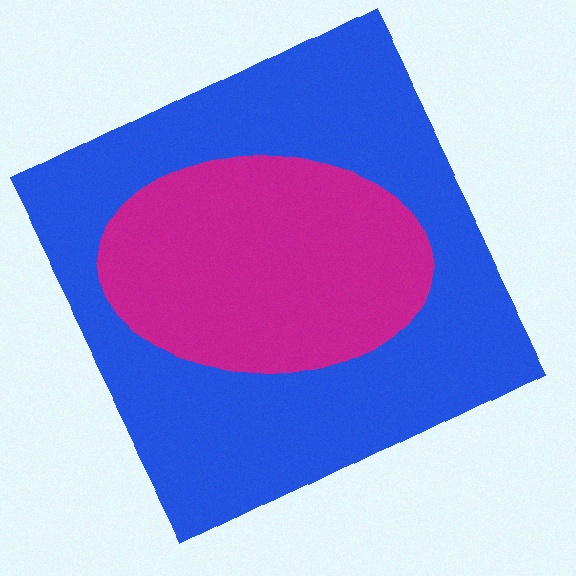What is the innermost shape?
The magenta ellipse.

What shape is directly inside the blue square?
The magenta ellipse.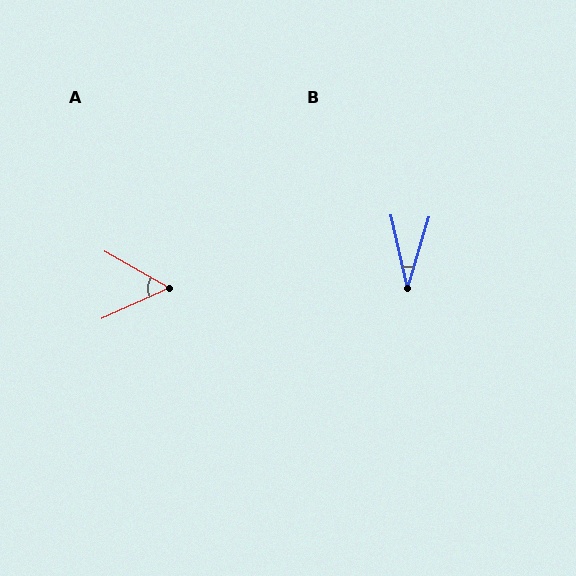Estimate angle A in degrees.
Approximately 54 degrees.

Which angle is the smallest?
B, at approximately 29 degrees.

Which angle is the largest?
A, at approximately 54 degrees.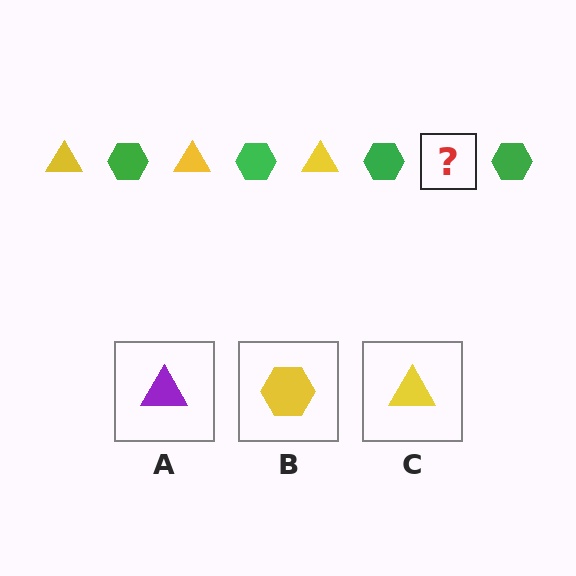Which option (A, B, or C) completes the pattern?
C.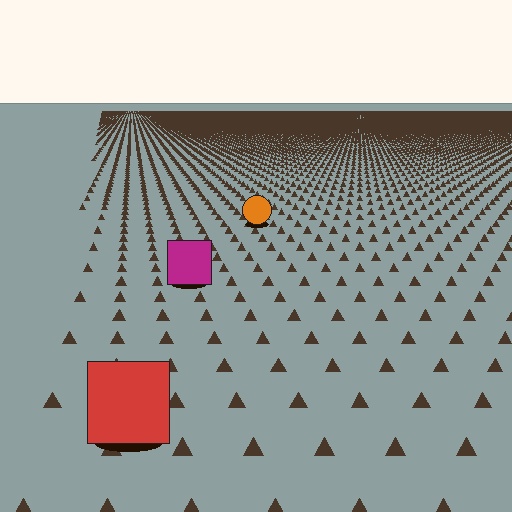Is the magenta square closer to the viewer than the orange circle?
Yes. The magenta square is closer — you can tell from the texture gradient: the ground texture is coarser near it.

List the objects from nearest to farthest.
From nearest to farthest: the red square, the magenta square, the orange circle.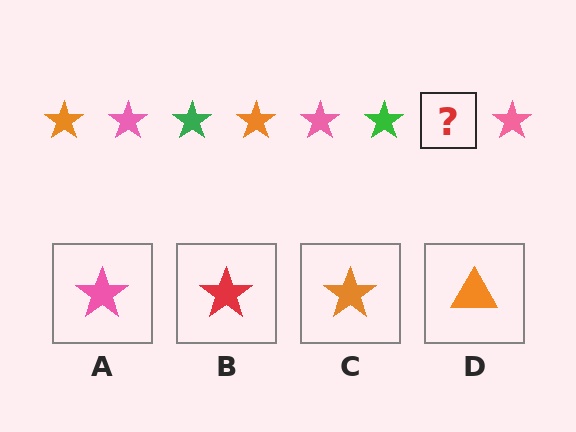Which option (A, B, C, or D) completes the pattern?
C.